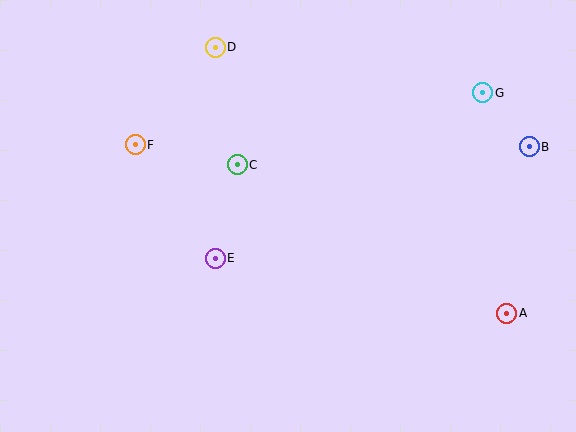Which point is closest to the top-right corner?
Point G is closest to the top-right corner.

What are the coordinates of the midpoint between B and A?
The midpoint between B and A is at (518, 230).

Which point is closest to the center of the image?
Point C at (237, 165) is closest to the center.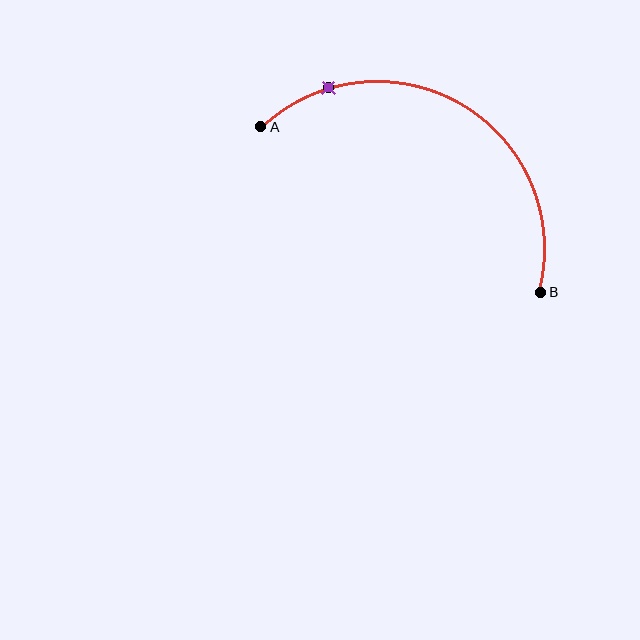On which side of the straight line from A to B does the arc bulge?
The arc bulges above the straight line connecting A and B.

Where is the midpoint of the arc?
The arc midpoint is the point on the curve farthest from the straight line joining A and B. It sits above that line.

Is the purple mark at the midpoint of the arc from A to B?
No. The purple mark lies on the arc but is closer to endpoint A. The arc midpoint would be at the point on the curve equidistant along the arc from both A and B.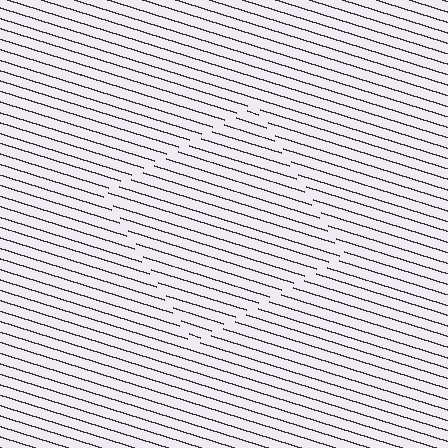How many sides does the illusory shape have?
4 sides — the line-ends trace a square.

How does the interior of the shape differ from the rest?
The interior of the shape contains the same grating, shifted by half a period — the contour is defined by the phase discontinuity where line-ends from the inner and outer gratings abut.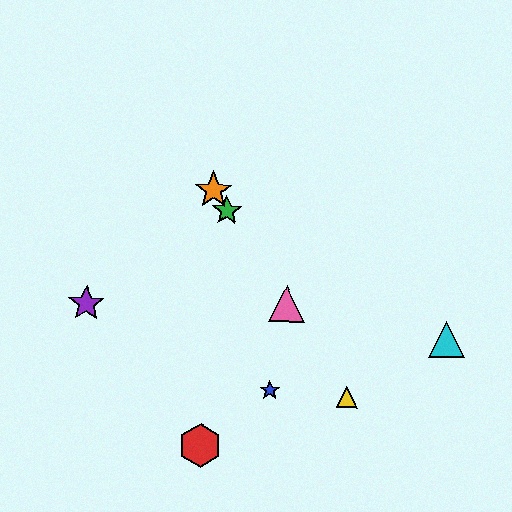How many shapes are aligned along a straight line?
4 shapes (the green star, the yellow triangle, the orange star, the pink triangle) are aligned along a straight line.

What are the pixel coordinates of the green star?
The green star is at (227, 211).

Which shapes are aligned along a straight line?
The green star, the yellow triangle, the orange star, the pink triangle are aligned along a straight line.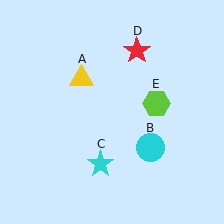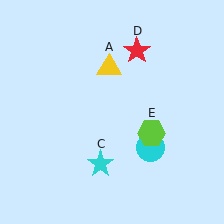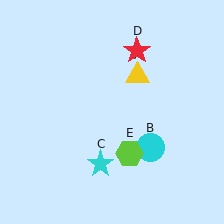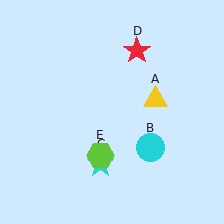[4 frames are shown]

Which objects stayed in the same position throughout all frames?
Cyan circle (object B) and cyan star (object C) and red star (object D) remained stationary.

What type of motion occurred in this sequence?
The yellow triangle (object A), lime hexagon (object E) rotated clockwise around the center of the scene.